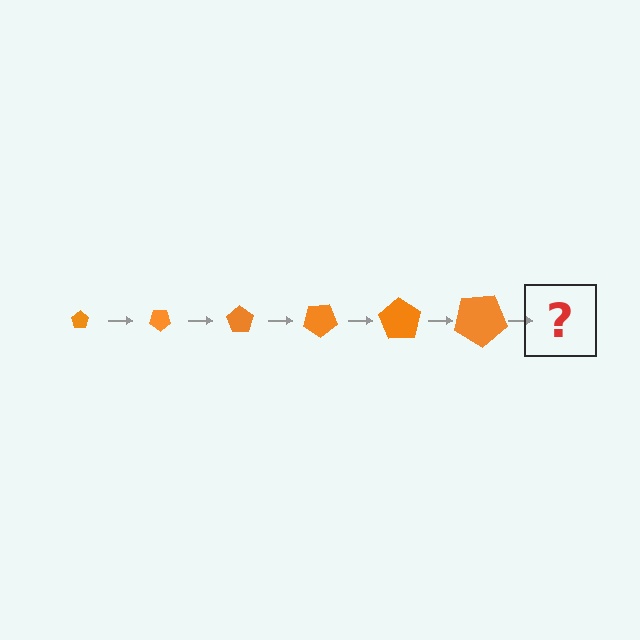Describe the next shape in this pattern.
It should be a pentagon, larger than the previous one and rotated 210 degrees from the start.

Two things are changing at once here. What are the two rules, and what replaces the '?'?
The two rules are that the pentagon grows larger each step and it rotates 35 degrees each step. The '?' should be a pentagon, larger than the previous one and rotated 210 degrees from the start.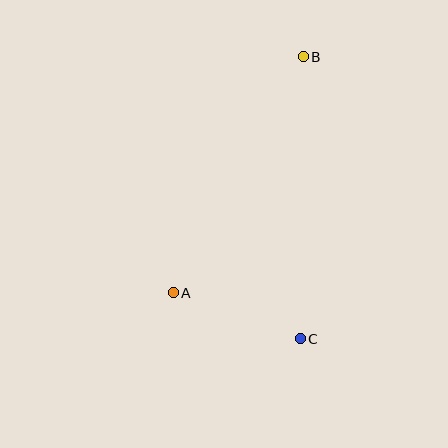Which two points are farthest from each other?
Points B and C are farthest from each other.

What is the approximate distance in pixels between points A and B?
The distance between A and B is approximately 269 pixels.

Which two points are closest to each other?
Points A and C are closest to each other.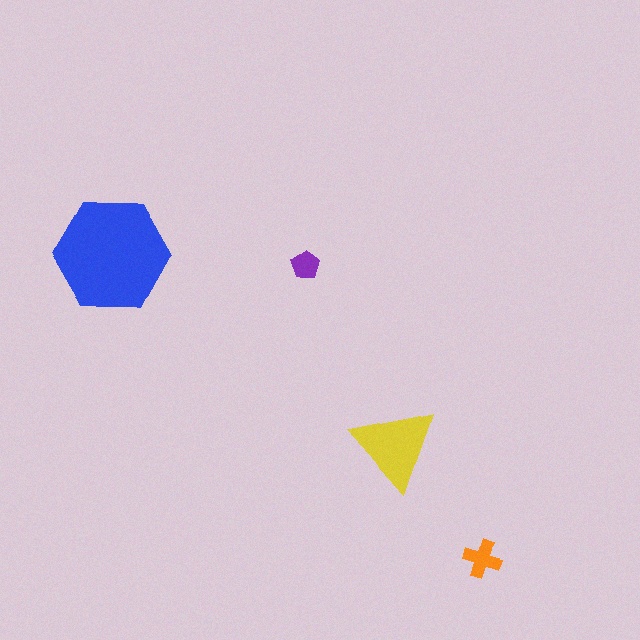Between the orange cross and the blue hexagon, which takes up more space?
The blue hexagon.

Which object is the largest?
The blue hexagon.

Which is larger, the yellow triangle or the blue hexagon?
The blue hexagon.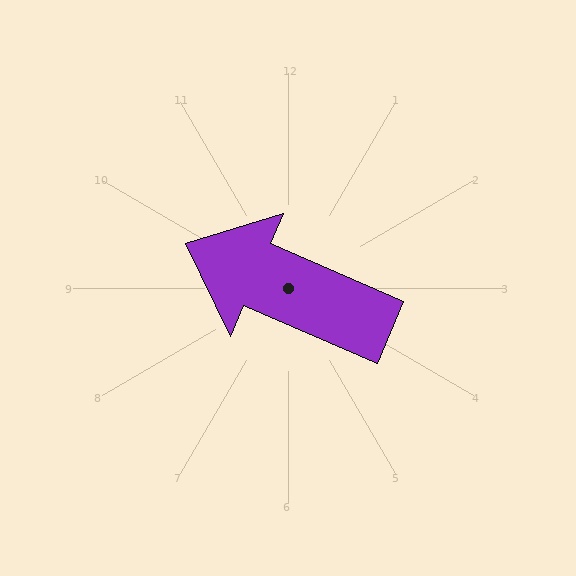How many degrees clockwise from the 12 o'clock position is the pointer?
Approximately 294 degrees.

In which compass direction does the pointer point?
Northwest.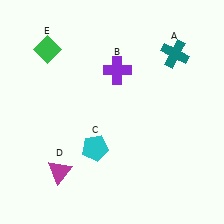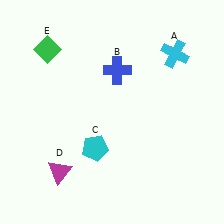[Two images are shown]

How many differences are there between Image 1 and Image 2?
There are 2 differences between the two images.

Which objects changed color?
A changed from teal to cyan. B changed from purple to blue.